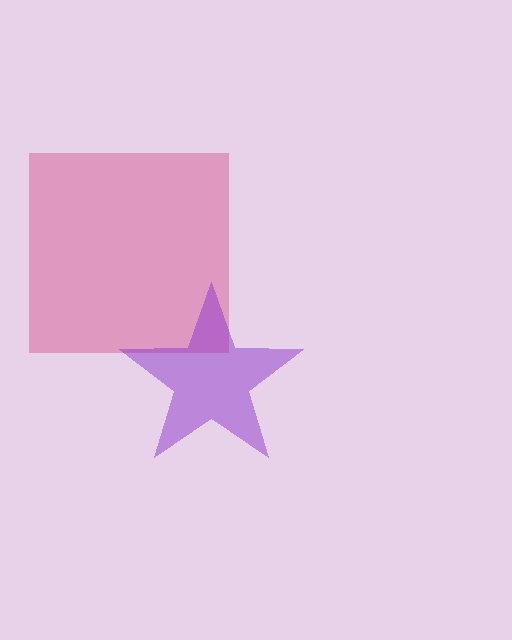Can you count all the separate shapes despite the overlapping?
Yes, there are 2 separate shapes.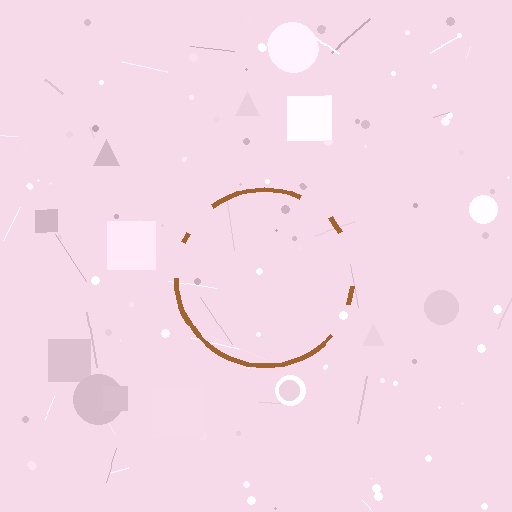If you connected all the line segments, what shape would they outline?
They would outline a circle.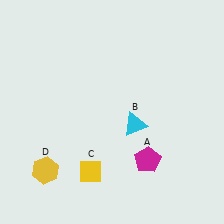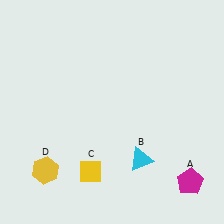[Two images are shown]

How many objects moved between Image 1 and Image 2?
2 objects moved between the two images.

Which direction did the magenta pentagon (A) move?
The magenta pentagon (A) moved right.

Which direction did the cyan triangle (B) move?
The cyan triangle (B) moved down.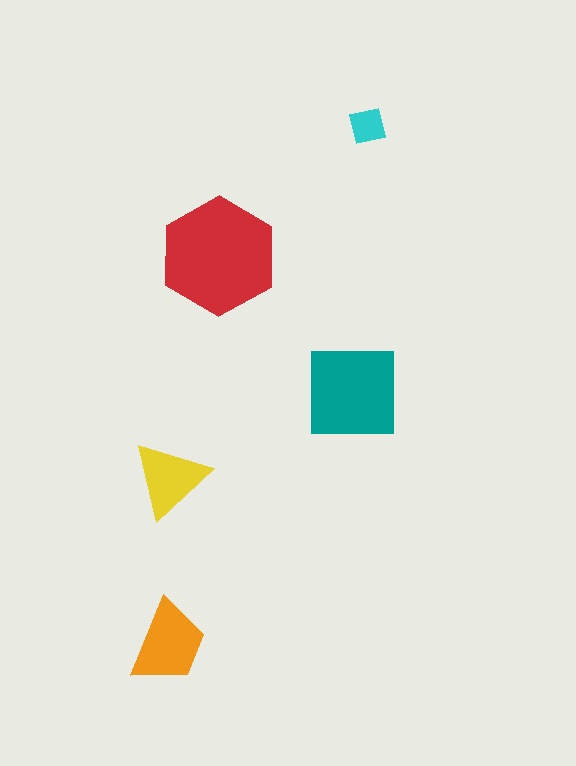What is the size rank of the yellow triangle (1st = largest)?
4th.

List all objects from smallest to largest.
The cyan square, the yellow triangle, the orange trapezoid, the teal square, the red hexagon.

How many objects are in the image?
There are 5 objects in the image.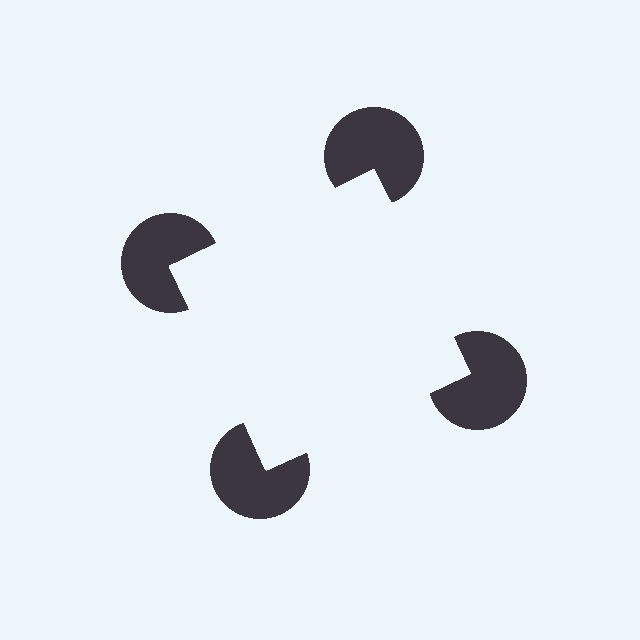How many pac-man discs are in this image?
There are 4 — one at each vertex of the illusory square.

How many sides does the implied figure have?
4 sides.